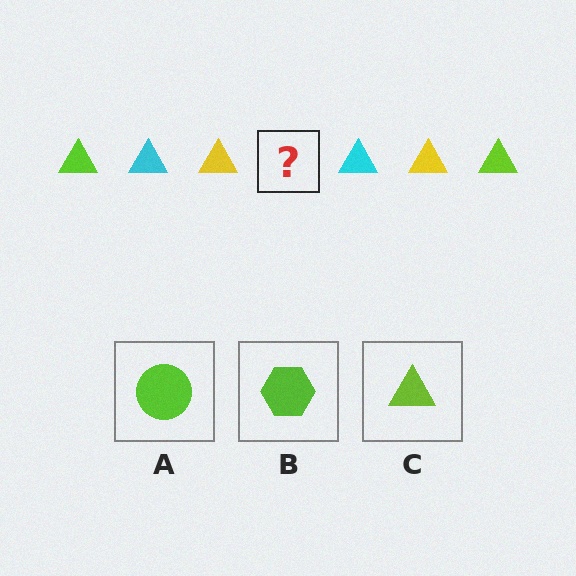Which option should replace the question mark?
Option C.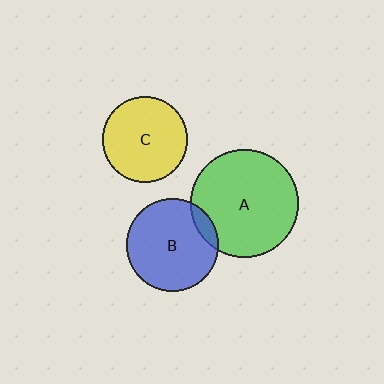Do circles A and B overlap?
Yes.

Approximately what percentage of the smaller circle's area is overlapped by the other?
Approximately 10%.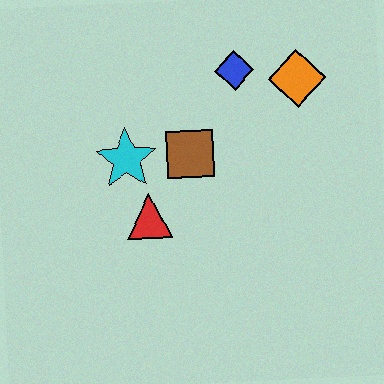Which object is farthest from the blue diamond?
The red triangle is farthest from the blue diamond.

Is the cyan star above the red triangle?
Yes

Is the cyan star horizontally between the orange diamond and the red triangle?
No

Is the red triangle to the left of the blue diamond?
Yes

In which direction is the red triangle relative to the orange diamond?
The red triangle is to the left of the orange diamond.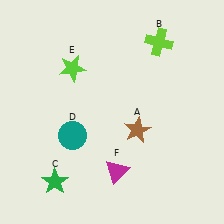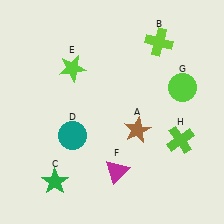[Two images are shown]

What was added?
A lime circle (G), a lime cross (H) were added in Image 2.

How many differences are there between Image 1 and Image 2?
There are 2 differences between the two images.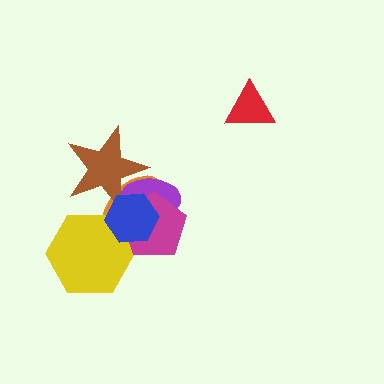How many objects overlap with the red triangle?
0 objects overlap with the red triangle.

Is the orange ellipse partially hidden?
Yes, it is partially covered by another shape.